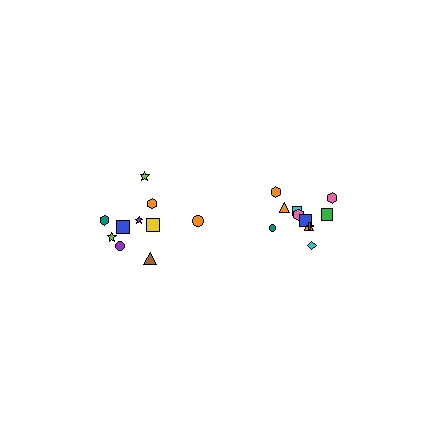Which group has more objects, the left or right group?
The right group.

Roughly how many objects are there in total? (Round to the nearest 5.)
Roughly 20 objects in total.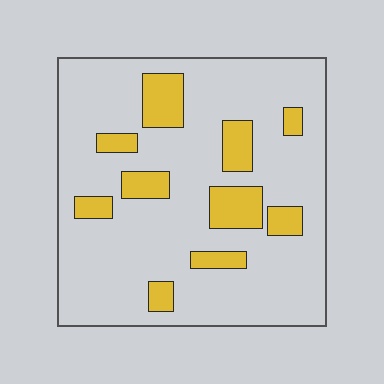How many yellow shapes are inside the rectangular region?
10.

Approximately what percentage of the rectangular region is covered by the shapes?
Approximately 20%.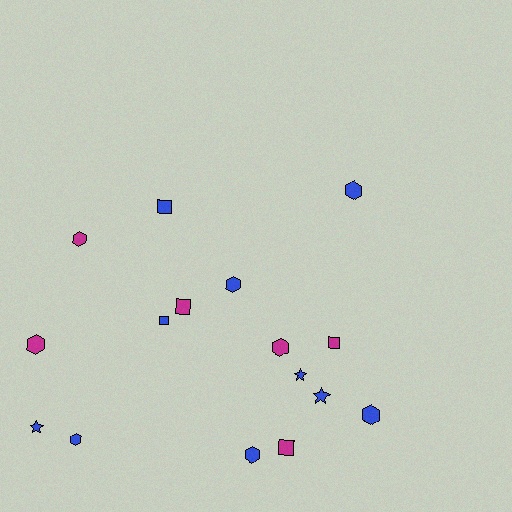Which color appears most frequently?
Blue, with 10 objects.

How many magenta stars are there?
There are no magenta stars.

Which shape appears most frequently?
Hexagon, with 8 objects.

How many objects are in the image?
There are 16 objects.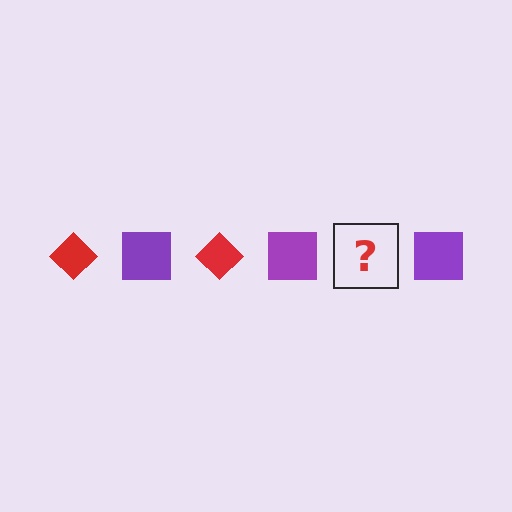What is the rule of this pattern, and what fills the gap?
The rule is that the pattern alternates between red diamond and purple square. The gap should be filled with a red diamond.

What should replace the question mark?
The question mark should be replaced with a red diamond.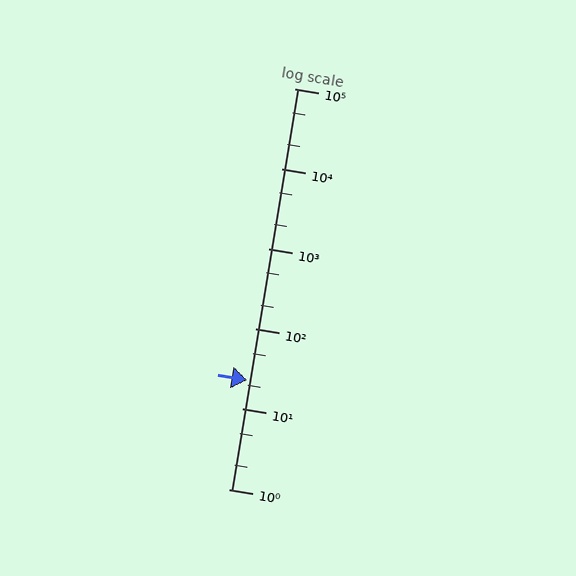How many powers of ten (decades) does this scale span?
The scale spans 5 decades, from 1 to 100000.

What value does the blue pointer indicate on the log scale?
The pointer indicates approximately 23.